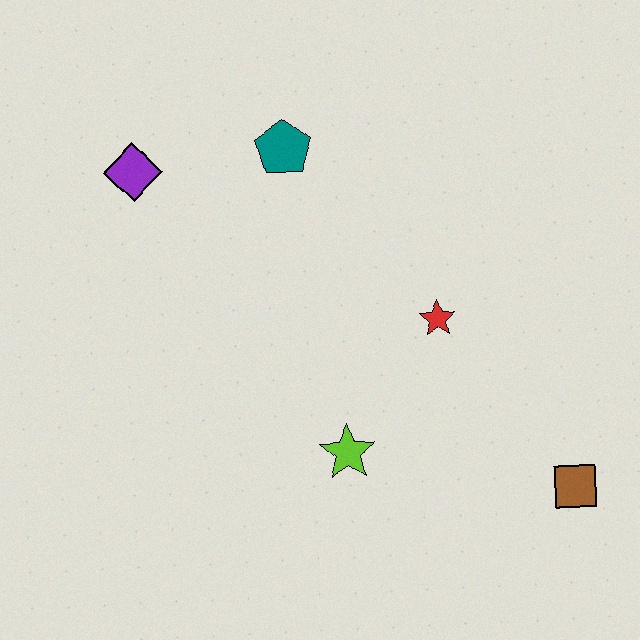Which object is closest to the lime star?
The red star is closest to the lime star.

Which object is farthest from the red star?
The purple diamond is farthest from the red star.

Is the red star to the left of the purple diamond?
No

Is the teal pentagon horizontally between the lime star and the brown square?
No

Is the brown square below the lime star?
Yes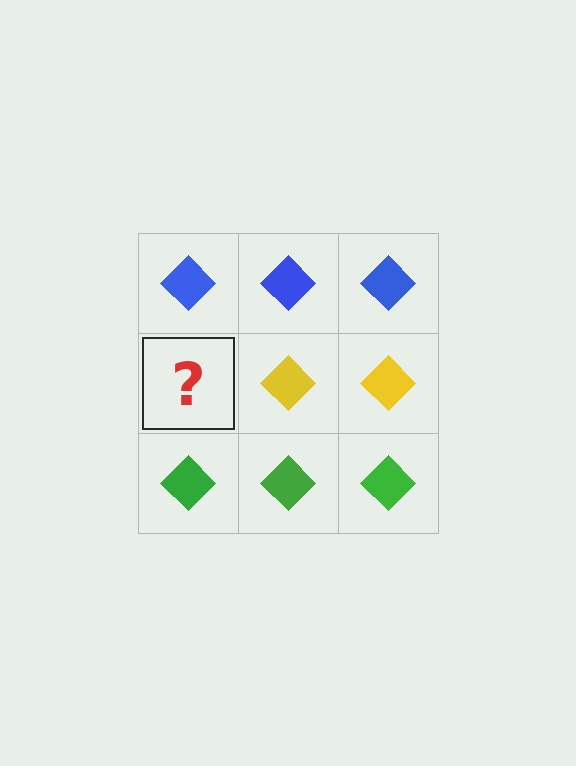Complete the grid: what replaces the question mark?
The question mark should be replaced with a yellow diamond.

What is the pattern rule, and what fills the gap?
The rule is that each row has a consistent color. The gap should be filled with a yellow diamond.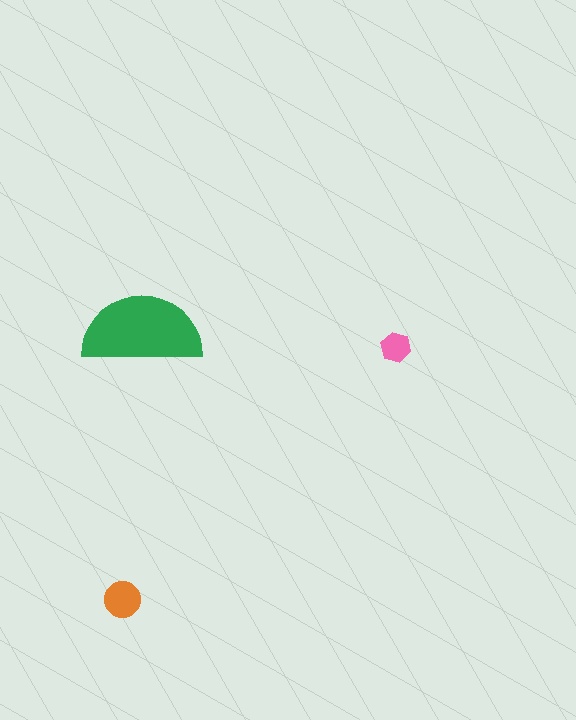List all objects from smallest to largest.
The pink hexagon, the orange circle, the green semicircle.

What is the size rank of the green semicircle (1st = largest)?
1st.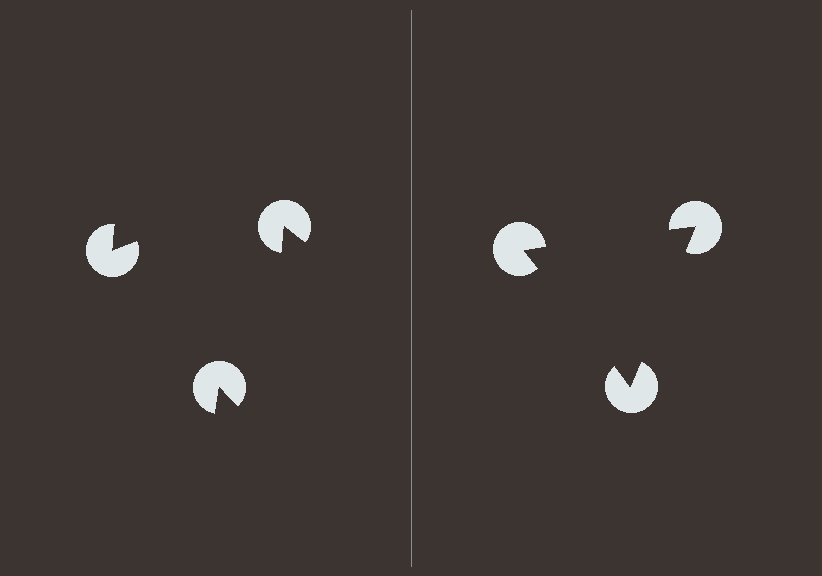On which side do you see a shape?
An illusory triangle appears on the right side. On the left side the wedge cuts are rotated, so no coherent shape forms.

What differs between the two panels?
The pac-man discs are positioned identically on both sides; only the wedge orientations differ. On the right they align to a triangle; on the left they are misaligned.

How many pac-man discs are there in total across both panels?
6 — 3 on each side.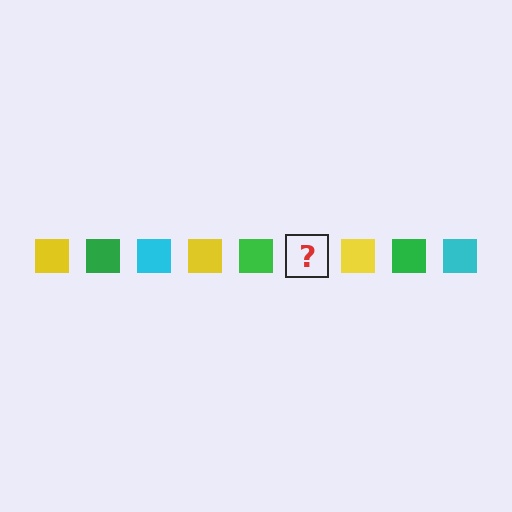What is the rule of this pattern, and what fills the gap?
The rule is that the pattern cycles through yellow, green, cyan squares. The gap should be filled with a cyan square.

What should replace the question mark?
The question mark should be replaced with a cyan square.